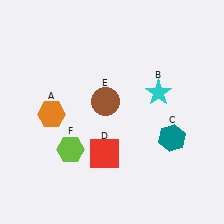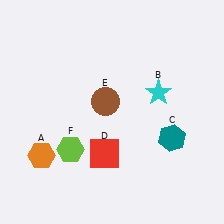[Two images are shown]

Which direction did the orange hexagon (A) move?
The orange hexagon (A) moved down.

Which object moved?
The orange hexagon (A) moved down.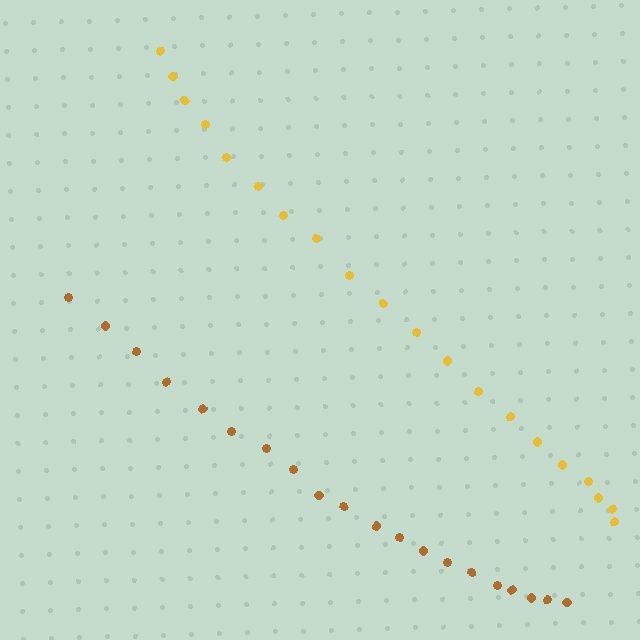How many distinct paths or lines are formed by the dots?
There are 2 distinct paths.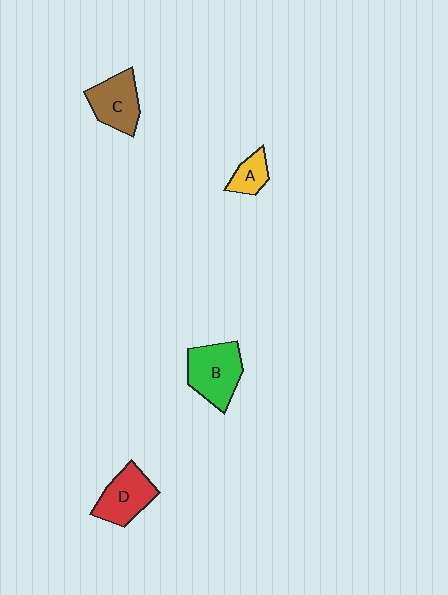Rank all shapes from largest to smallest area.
From largest to smallest: B (green), D (red), C (brown), A (yellow).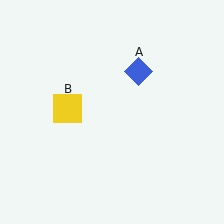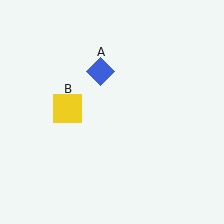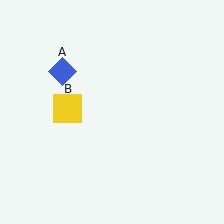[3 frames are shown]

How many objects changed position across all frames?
1 object changed position: blue diamond (object A).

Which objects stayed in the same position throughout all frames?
Yellow square (object B) remained stationary.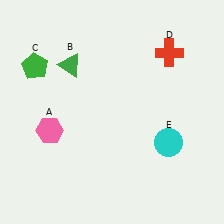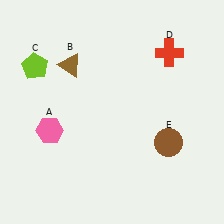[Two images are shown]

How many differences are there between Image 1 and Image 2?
There are 3 differences between the two images.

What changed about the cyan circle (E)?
In Image 1, E is cyan. In Image 2, it changed to brown.